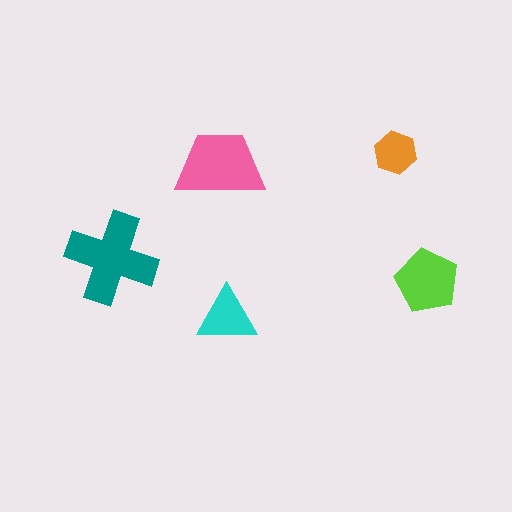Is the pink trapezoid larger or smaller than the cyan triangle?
Larger.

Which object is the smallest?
The orange hexagon.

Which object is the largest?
The teal cross.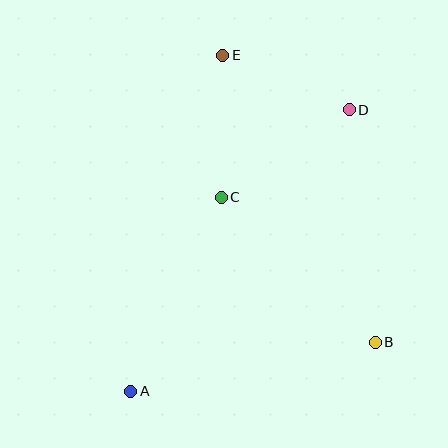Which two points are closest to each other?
Points D and E are closest to each other.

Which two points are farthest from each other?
Points A and D are farthest from each other.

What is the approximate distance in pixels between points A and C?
The distance between A and C is approximately 214 pixels.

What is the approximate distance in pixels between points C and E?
The distance between C and E is approximately 142 pixels.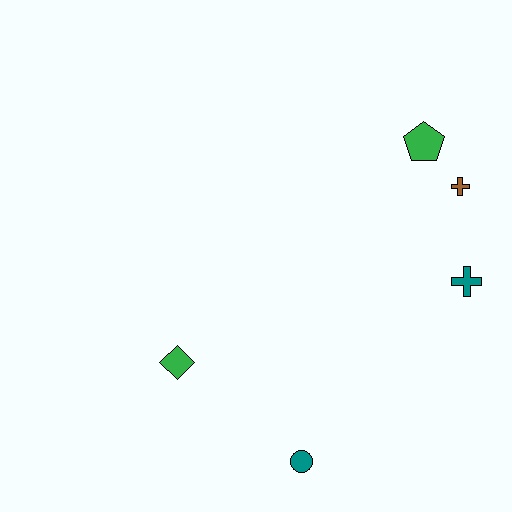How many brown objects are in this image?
There is 1 brown object.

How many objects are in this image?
There are 5 objects.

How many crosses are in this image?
There are 2 crosses.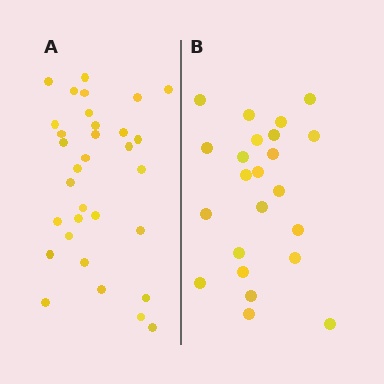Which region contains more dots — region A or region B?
Region A (the left region) has more dots.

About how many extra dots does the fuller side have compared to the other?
Region A has roughly 8 or so more dots than region B.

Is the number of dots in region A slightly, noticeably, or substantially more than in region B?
Region A has noticeably more, but not dramatically so. The ratio is roughly 1.4 to 1.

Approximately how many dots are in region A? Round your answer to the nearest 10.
About 30 dots. (The exact count is 32, which rounds to 30.)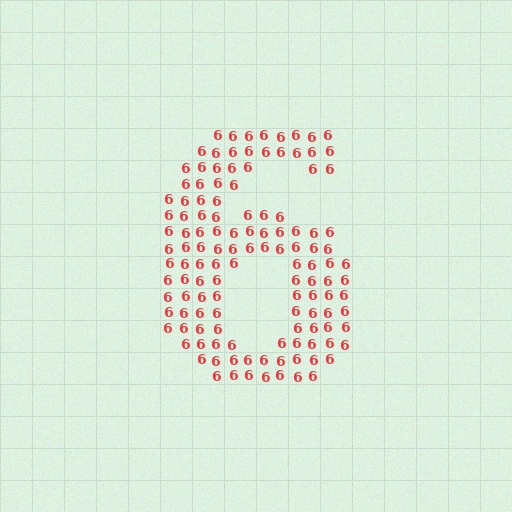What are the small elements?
The small elements are digit 6's.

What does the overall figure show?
The overall figure shows the digit 6.